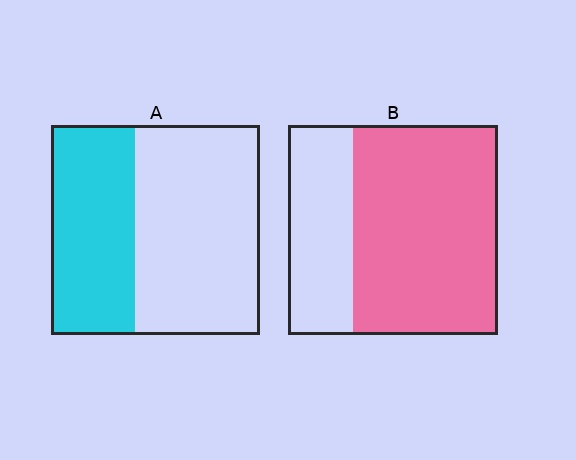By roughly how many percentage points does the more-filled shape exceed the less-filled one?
By roughly 30 percentage points (B over A).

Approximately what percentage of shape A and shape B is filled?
A is approximately 40% and B is approximately 70%.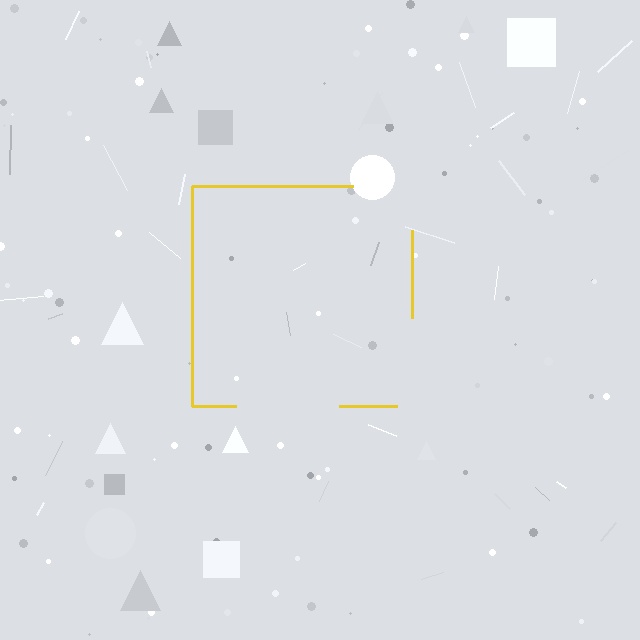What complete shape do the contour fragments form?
The contour fragments form a square.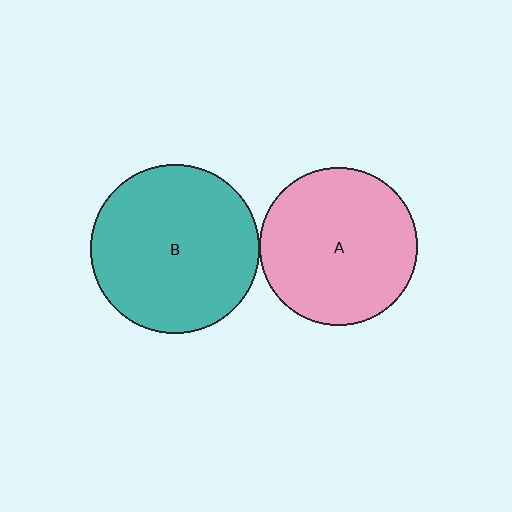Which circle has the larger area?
Circle B (teal).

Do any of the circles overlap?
No, none of the circles overlap.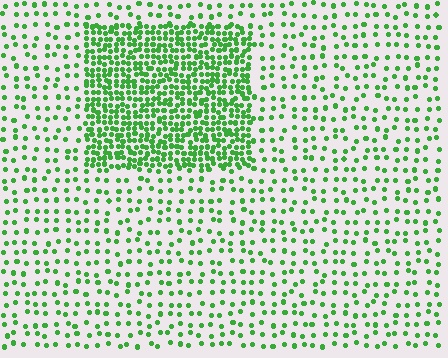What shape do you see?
I see a rectangle.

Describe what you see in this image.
The image contains small green elements arranged at two different densities. A rectangle-shaped region is visible where the elements are more densely packed than the surrounding area.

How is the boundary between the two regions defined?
The boundary is defined by a change in element density (approximately 2.9x ratio). All elements are the same color, size, and shape.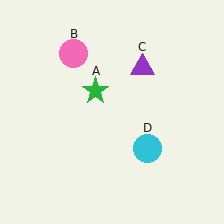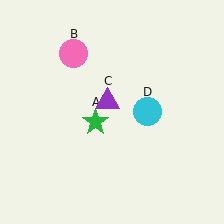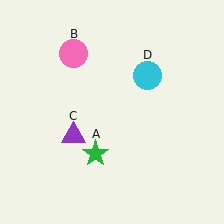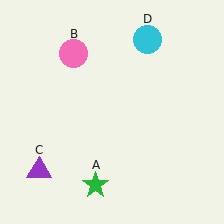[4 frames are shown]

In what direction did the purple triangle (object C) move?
The purple triangle (object C) moved down and to the left.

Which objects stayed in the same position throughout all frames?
Pink circle (object B) remained stationary.